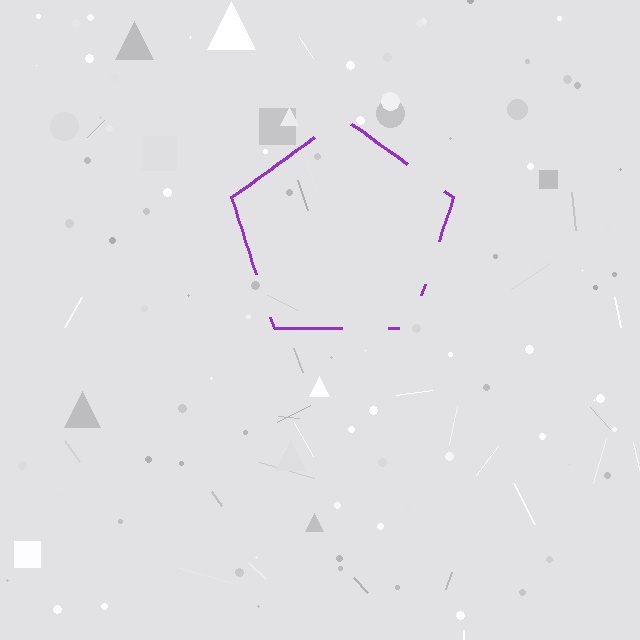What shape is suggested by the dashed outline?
The dashed outline suggests a pentagon.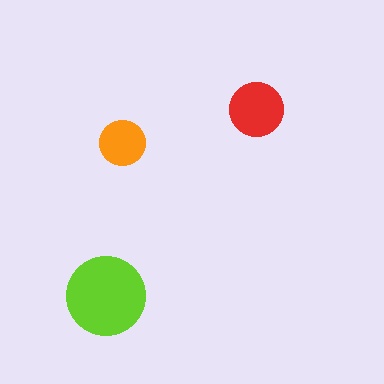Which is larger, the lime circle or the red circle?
The lime one.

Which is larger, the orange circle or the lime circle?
The lime one.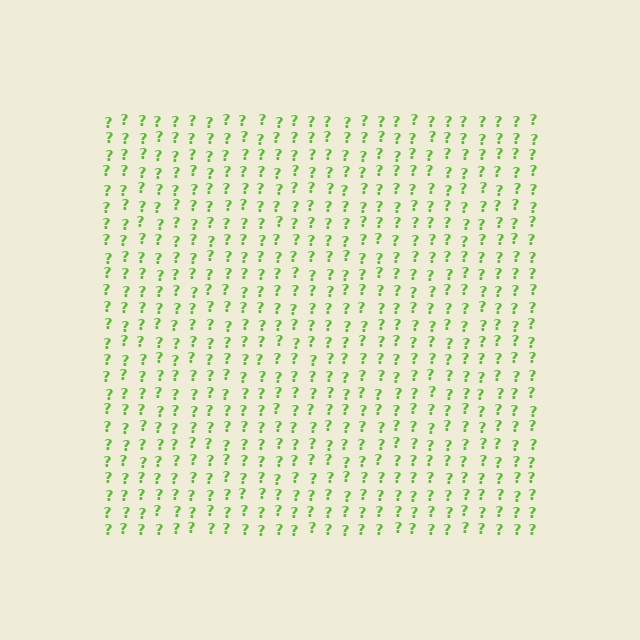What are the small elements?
The small elements are question marks.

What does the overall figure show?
The overall figure shows a square.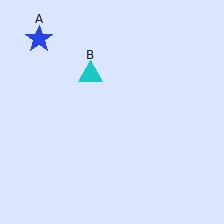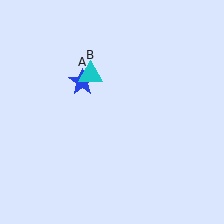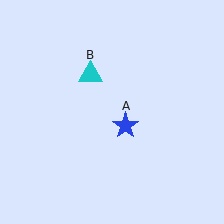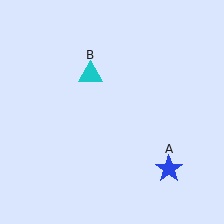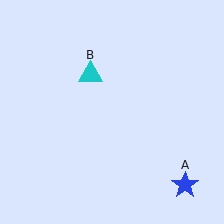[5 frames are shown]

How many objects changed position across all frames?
1 object changed position: blue star (object A).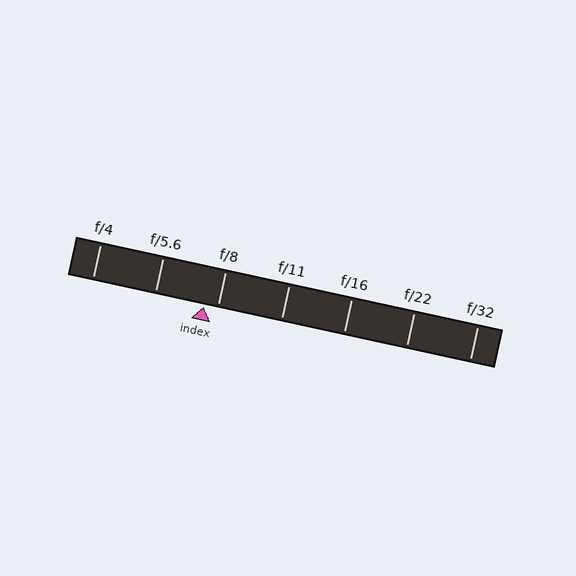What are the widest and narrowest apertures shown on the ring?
The widest aperture shown is f/4 and the narrowest is f/32.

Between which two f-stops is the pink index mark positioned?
The index mark is between f/5.6 and f/8.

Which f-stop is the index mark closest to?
The index mark is closest to f/8.